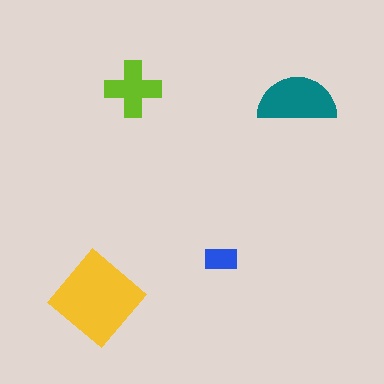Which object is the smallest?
The blue rectangle.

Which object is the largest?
The yellow diamond.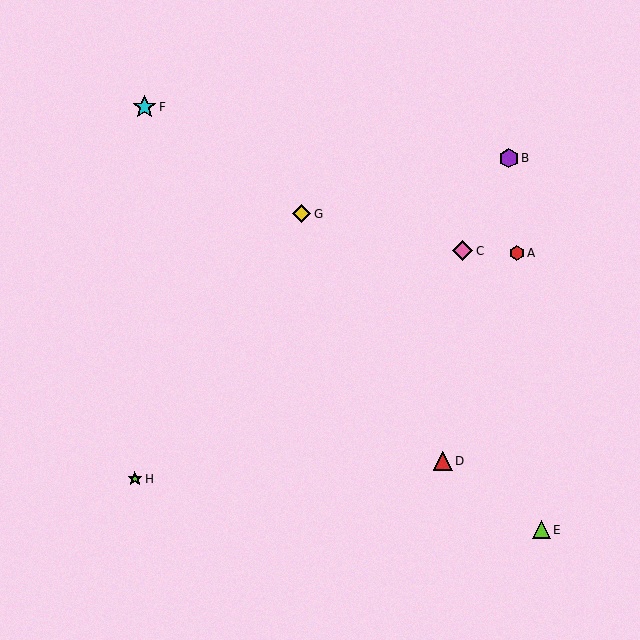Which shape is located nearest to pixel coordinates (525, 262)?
The red hexagon (labeled A) at (517, 253) is nearest to that location.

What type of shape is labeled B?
Shape B is a purple hexagon.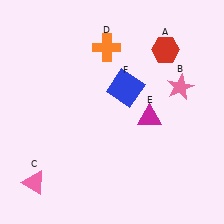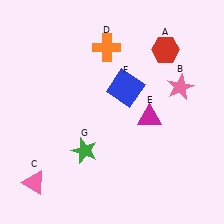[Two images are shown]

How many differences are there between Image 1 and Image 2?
There is 1 difference between the two images.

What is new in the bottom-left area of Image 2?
A green star (G) was added in the bottom-left area of Image 2.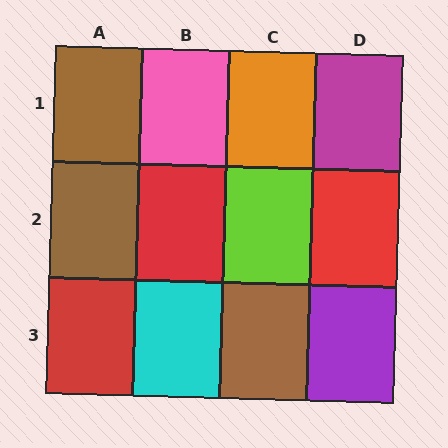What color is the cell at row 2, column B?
Red.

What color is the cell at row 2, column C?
Lime.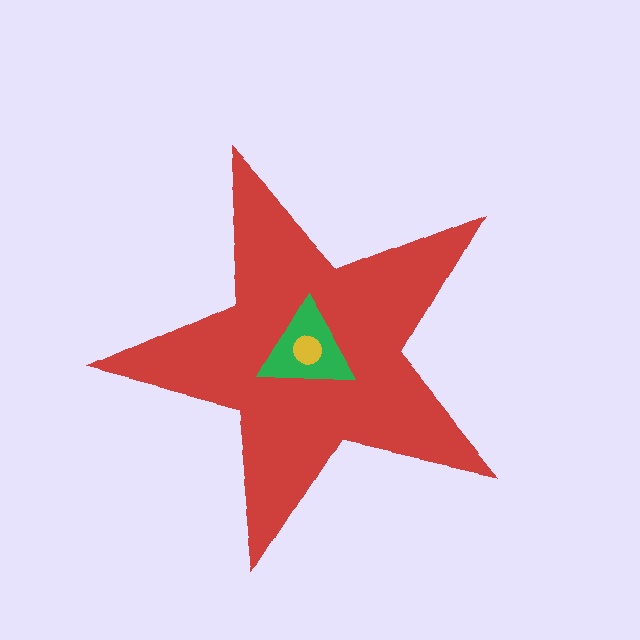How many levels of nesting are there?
3.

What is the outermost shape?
The red star.